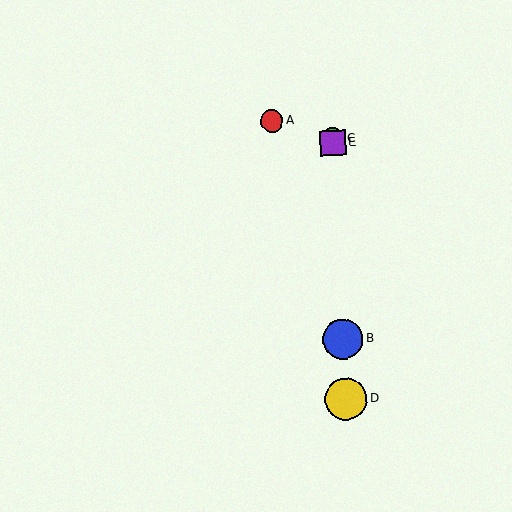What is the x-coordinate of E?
Object E is at x≈333.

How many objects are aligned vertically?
4 objects (B, C, D, E) are aligned vertically.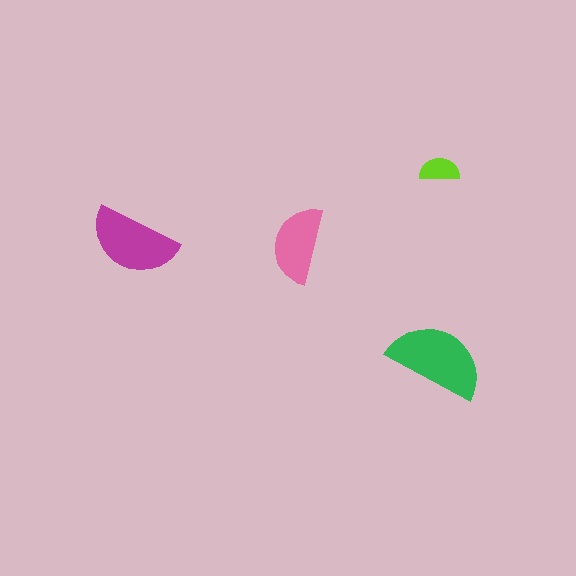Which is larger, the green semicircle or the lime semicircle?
The green one.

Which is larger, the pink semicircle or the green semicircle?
The green one.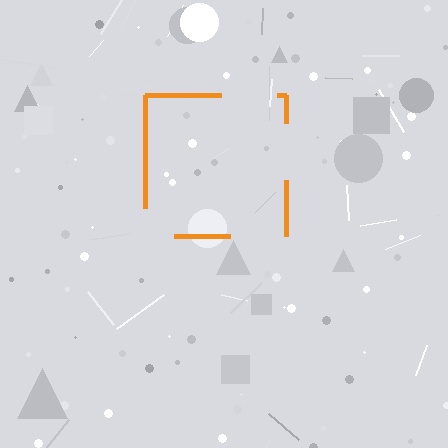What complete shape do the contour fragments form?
The contour fragments form a square.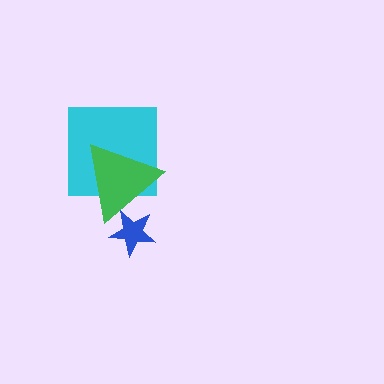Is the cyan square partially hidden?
Yes, it is partially covered by another shape.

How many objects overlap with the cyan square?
1 object overlaps with the cyan square.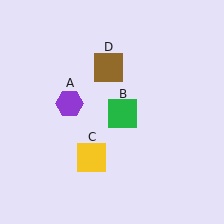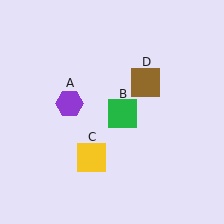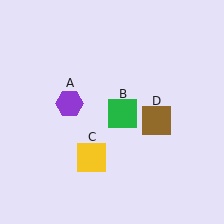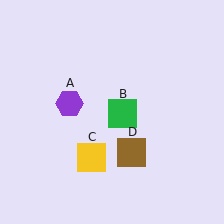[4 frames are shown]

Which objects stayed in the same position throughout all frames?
Purple hexagon (object A) and green square (object B) and yellow square (object C) remained stationary.